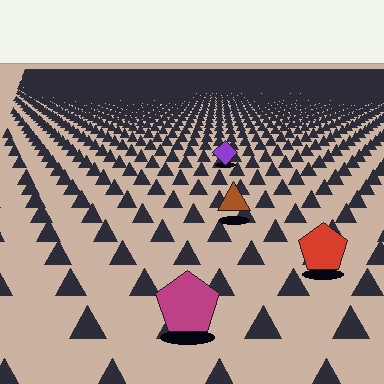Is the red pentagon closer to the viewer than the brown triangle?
Yes. The red pentagon is closer — you can tell from the texture gradient: the ground texture is coarser near it.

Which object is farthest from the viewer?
The purple diamond is farthest from the viewer. It appears smaller and the ground texture around it is denser.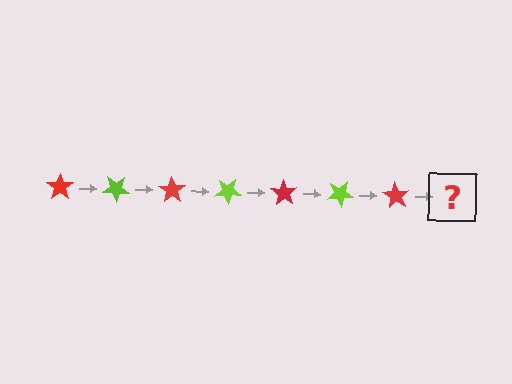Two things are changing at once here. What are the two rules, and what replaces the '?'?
The two rules are that it rotates 35 degrees each step and the color cycles through red and lime. The '?' should be a lime star, rotated 245 degrees from the start.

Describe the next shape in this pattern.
It should be a lime star, rotated 245 degrees from the start.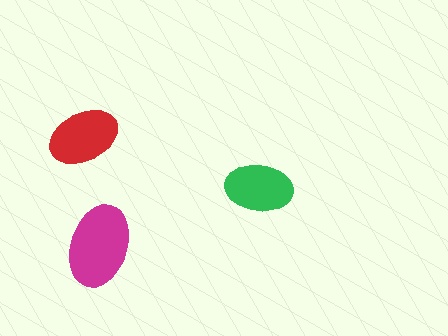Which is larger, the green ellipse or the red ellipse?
The red one.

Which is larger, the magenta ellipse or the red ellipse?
The magenta one.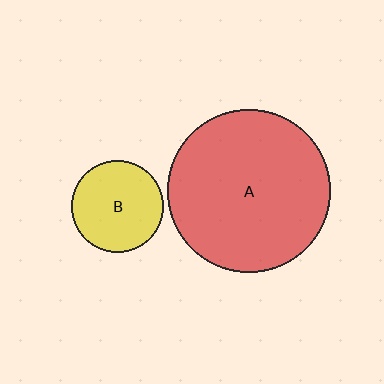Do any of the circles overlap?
No, none of the circles overlap.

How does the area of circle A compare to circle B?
Approximately 3.1 times.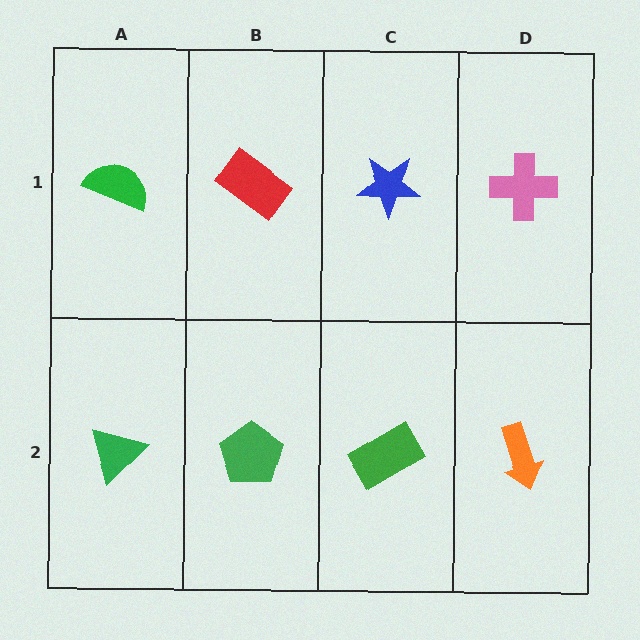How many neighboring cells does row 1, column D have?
2.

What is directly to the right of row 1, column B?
A blue star.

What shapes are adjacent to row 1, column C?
A green rectangle (row 2, column C), a red rectangle (row 1, column B), a pink cross (row 1, column D).